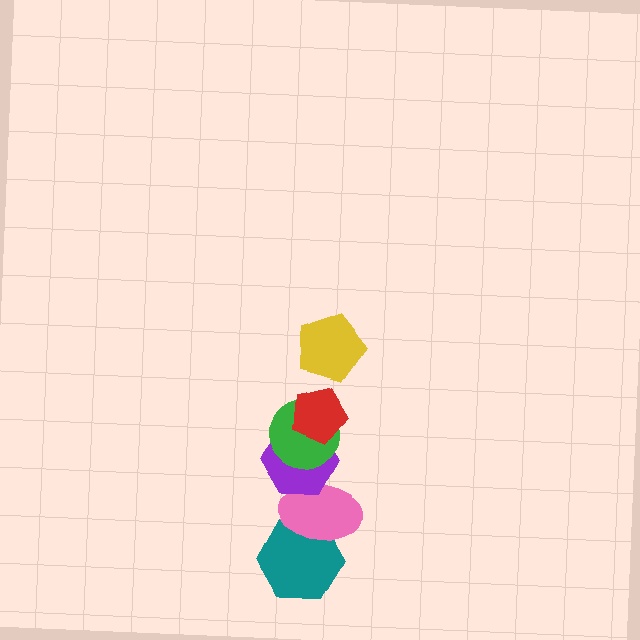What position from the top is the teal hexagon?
The teal hexagon is 6th from the top.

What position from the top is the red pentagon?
The red pentagon is 2nd from the top.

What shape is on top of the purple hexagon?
The green circle is on top of the purple hexagon.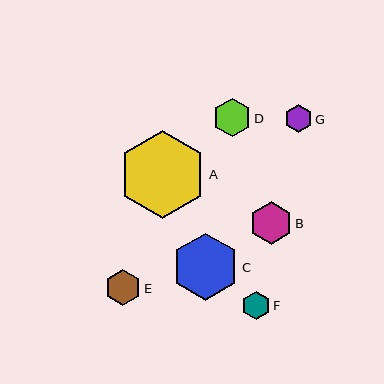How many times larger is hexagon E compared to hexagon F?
Hexagon E is approximately 1.3 times the size of hexagon F.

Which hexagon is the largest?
Hexagon A is the largest with a size of approximately 88 pixels.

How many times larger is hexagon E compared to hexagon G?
Hexagon E is approximately 1.3 times the size of hexagon G.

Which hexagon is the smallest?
Hexagon G is the smallest with a size of approximately 28 pixels.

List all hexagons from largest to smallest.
From largest to smallest: A, C, B, D, E, F, G.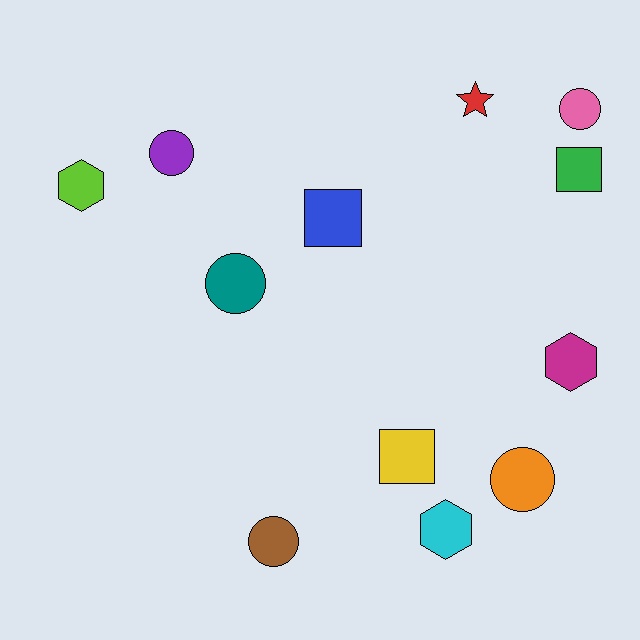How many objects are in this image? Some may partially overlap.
There are 12 objects.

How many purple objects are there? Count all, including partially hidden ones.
There is 1 purple object.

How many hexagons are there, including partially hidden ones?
There are 3 hexagons.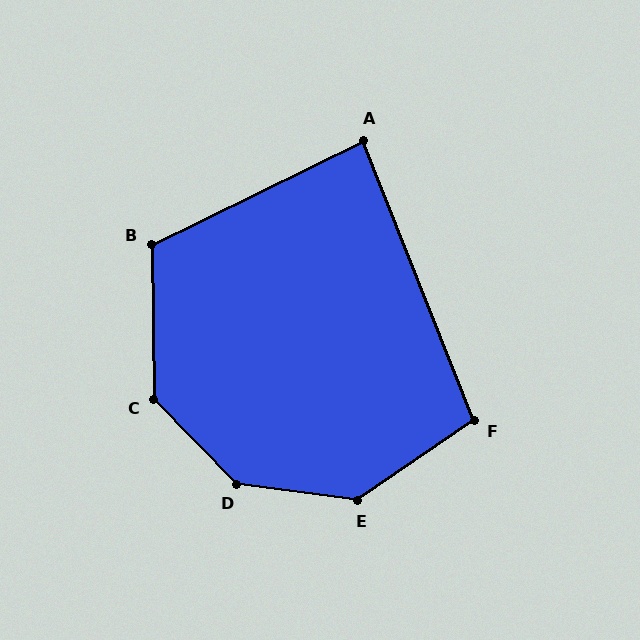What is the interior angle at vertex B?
Approximately 115 degrees (obtuse).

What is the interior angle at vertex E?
Approximately 138 degrees (obtuse).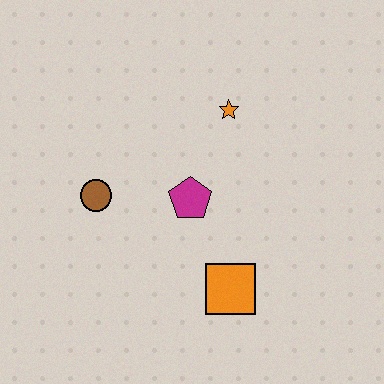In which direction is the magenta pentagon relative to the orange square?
The magenta pentagon is above the orange square.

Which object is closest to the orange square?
The magenta pentagon is closest to the orange square.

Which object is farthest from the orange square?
The orange star is farthest from the orange square.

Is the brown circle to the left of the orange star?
Yes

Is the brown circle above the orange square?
Yes